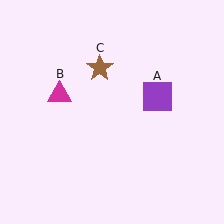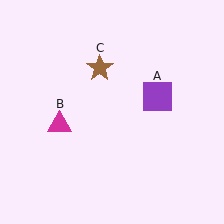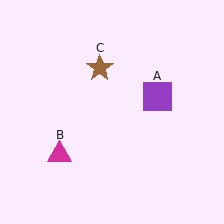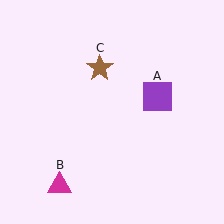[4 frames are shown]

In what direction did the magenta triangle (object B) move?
The magenta triangle (object B) moved down.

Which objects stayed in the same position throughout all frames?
Purple square (object A) and brown star (object C) remained stationary.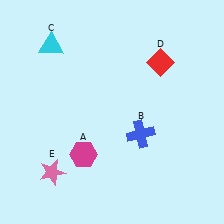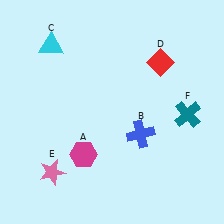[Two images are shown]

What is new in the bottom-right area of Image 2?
A teal cross (F) was added in the bottom-right area of Image 2.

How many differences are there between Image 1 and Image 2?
There is 1 difference between the two images.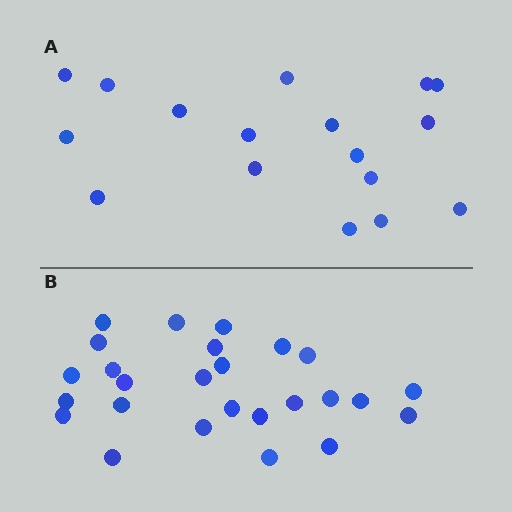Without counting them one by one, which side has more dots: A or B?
Region B (the bottom region) has more dots.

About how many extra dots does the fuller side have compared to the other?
Region B has roughly 8 or so more dots than region A.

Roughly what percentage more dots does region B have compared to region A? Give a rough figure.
About 55% more.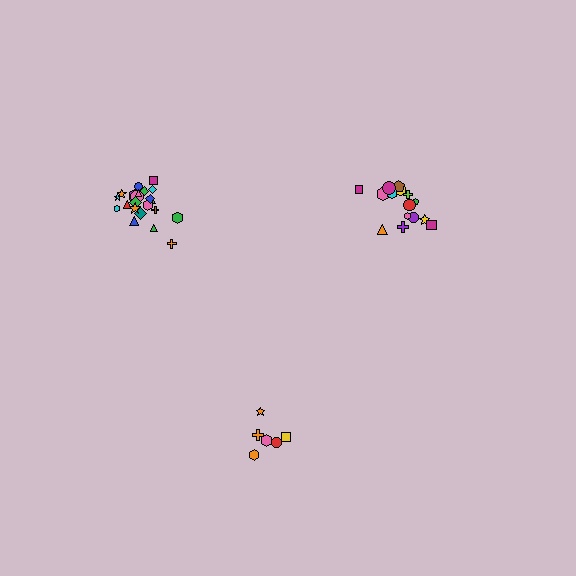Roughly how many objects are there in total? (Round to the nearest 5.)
Roughly 45 objects in total.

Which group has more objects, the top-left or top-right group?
The top-left group.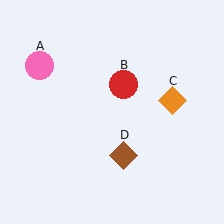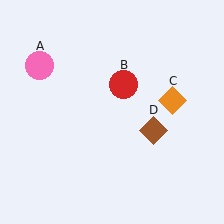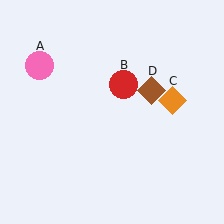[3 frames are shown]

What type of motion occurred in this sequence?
The brown diamond (object D) rotated counterclockwise around the center of the scene.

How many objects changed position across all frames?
1 object changed position: brown diamond (object D).